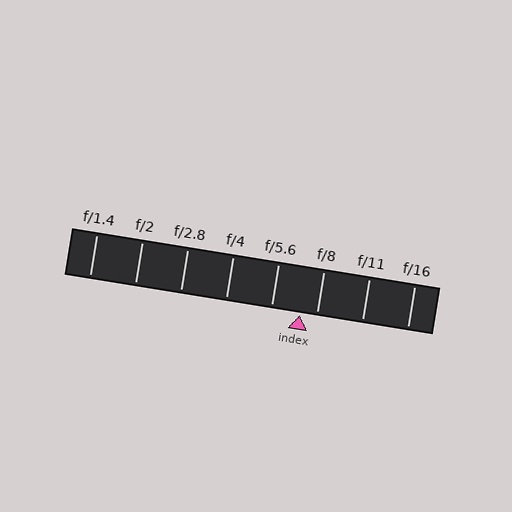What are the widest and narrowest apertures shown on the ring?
The widest aperture shown is f/1.4 and the narrowest is f/16.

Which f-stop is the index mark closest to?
The index mark is closest to f/8.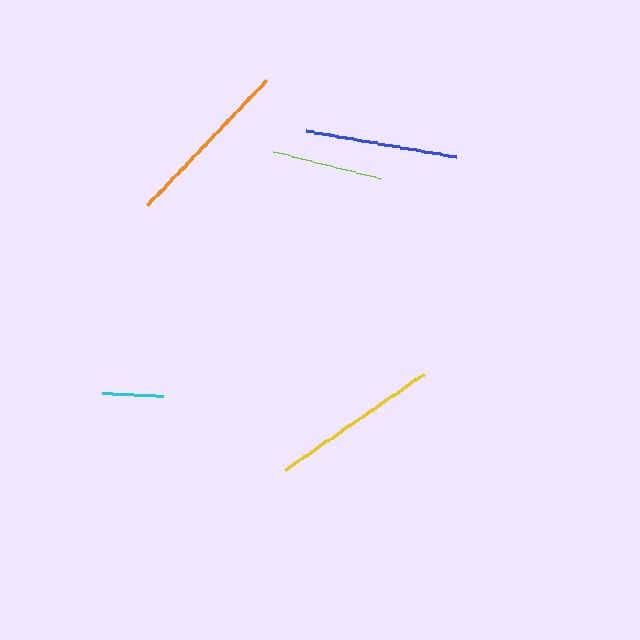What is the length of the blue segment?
The blue segment is approximately 152 pixels long.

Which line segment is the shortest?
The cyan line is the shortest at approximately 61 pixels.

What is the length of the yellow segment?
The yellow segment is approximately 169 pixels long.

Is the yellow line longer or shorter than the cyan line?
The yellow line is longer than the cyan line.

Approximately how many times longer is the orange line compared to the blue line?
The orange line is approximately 1.1 times the length of the blue line.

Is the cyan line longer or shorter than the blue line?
The blue line is longer than the cyan line.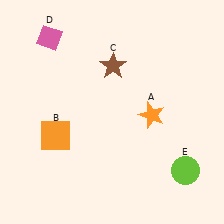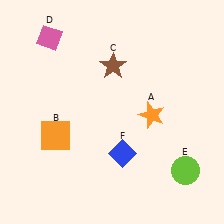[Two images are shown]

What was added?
A blue diamond (F) was added in Image 2.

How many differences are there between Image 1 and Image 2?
There is 1 difference between the two images.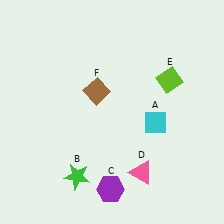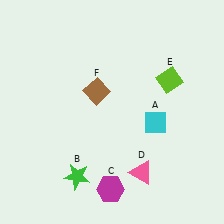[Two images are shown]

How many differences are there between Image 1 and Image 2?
There is 1 difference between the two images.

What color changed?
The hexagon (C) changed from purple in Image 1 to magenta in Image 2.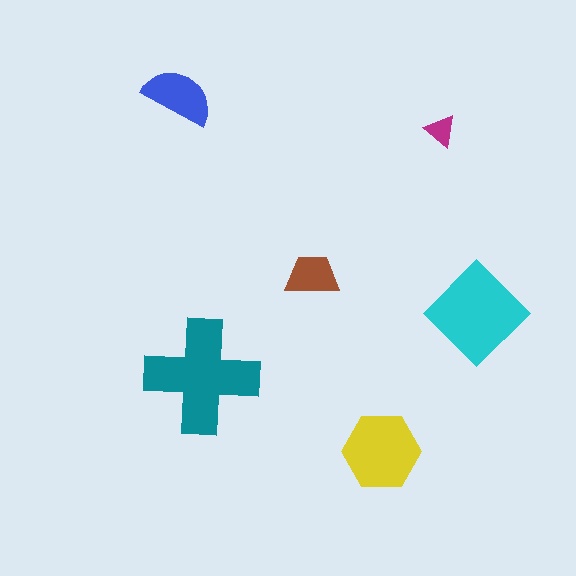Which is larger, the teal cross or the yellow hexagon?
The teal cross.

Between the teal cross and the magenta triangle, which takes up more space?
The teal cross.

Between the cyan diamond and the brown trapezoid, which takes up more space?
The cyan diamond.